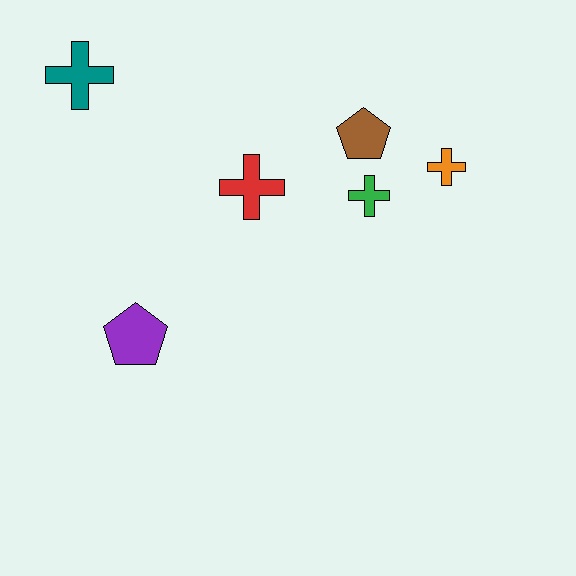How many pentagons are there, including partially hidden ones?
There are 2 pentagons.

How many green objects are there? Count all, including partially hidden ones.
There is 1 green object.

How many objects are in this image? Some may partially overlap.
There are 6 objects.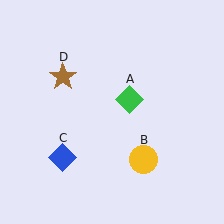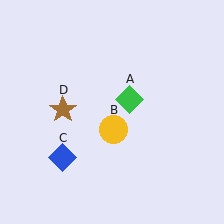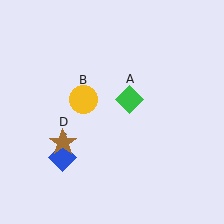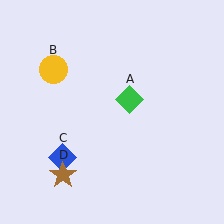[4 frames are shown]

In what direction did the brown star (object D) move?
The brown star (object D) moved down.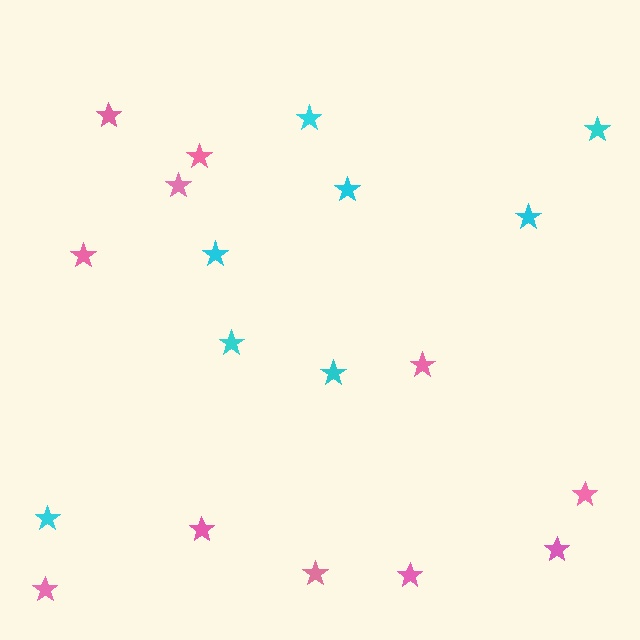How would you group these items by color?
There are 2 groups: one group of pink stars (11) and one group of cyan stars (8).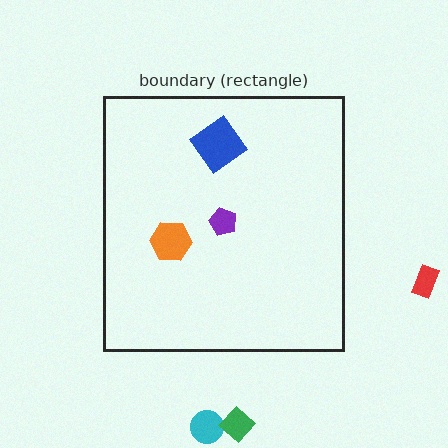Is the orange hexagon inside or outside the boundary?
Inside.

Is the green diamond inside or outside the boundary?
Outside.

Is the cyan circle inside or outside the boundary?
Outside.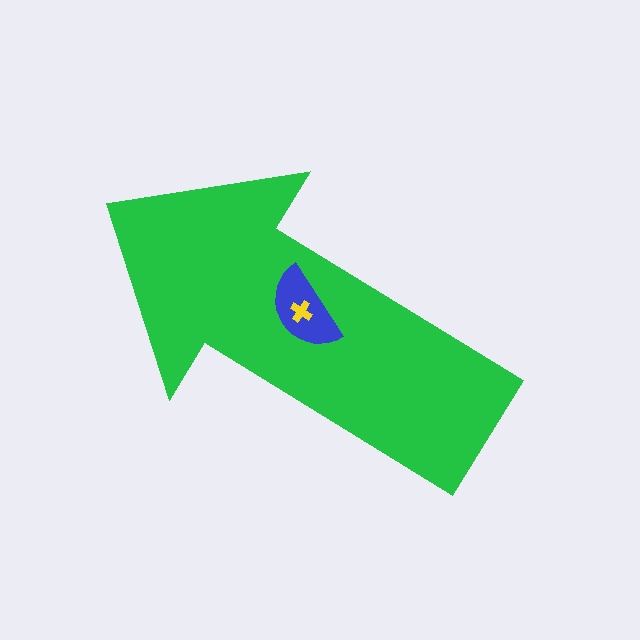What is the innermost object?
The yellow cross.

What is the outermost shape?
The green arrow.